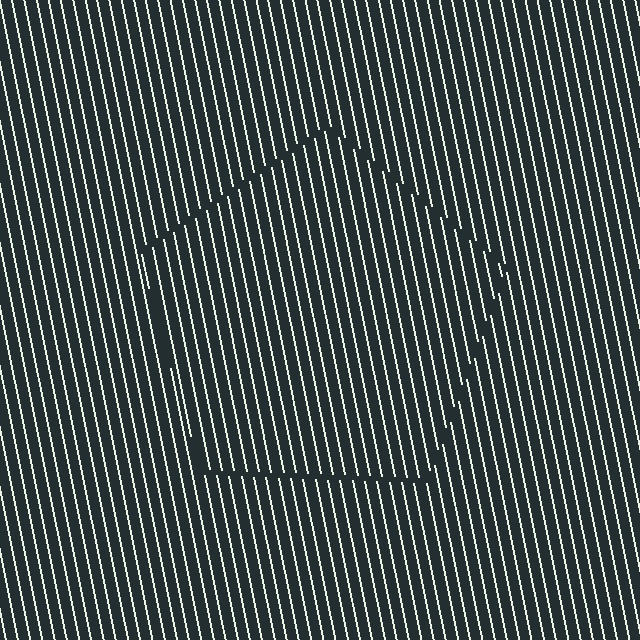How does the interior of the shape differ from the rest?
The interior of the shape contains the same grating, shifted by half a period — the contour is defined by the phase discontinuity where line-ends from the inner and outer gratings abut.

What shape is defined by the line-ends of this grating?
An illusory pentagon. The interior of the shape contains the same grating, shifted by half a period — the contour is defined by the phase discontinuity where line-ends from the inner and outer gratings abut.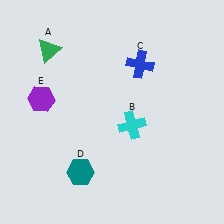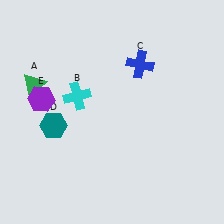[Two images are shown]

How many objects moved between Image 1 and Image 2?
3 objects moved between the two images.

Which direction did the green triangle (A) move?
The green triangle (A) moved down.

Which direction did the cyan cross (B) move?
The cyan cross (B) moved left.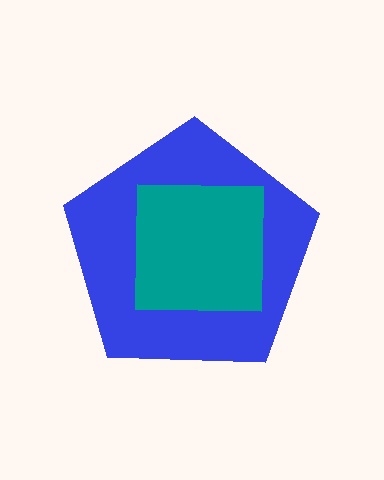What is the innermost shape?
The teal square.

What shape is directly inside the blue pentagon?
The teal square.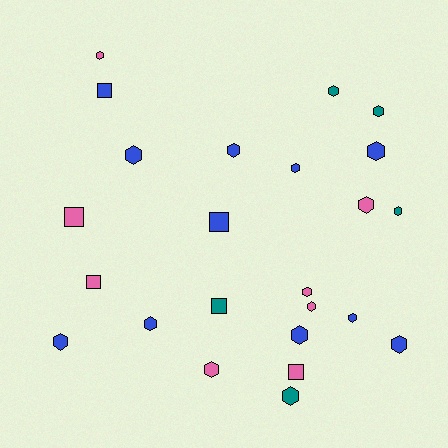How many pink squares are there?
There are 3 pink squares.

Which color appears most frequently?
Blue, with 11 objects.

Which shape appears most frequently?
Hexagon, with 18 objects.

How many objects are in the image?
There are 24 objects.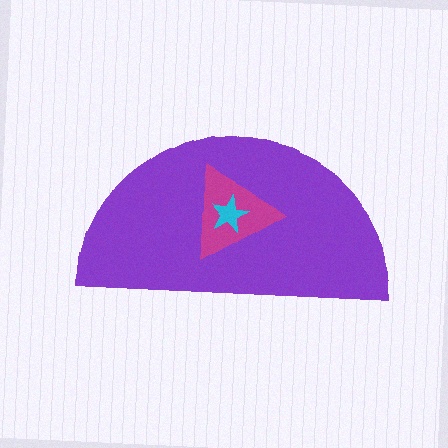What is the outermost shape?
The purple semicircle.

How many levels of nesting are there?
3.